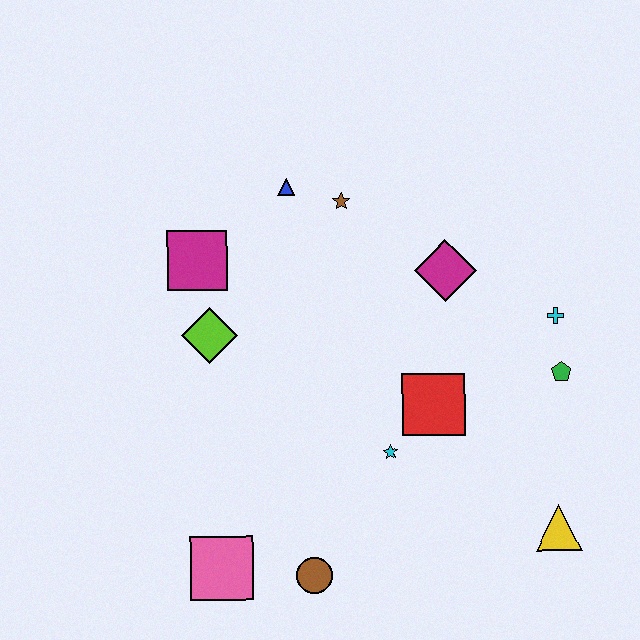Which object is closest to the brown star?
The blue triangle is closest to the brown star.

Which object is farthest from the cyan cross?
The pink square is farthest from the cyan cross.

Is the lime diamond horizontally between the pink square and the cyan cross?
No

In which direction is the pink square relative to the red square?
The pink square is to the left of the red square.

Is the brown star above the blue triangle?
No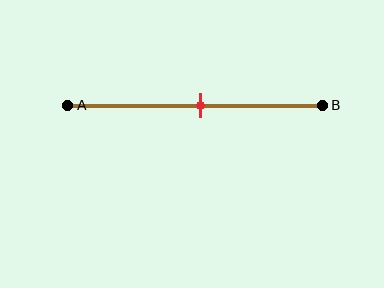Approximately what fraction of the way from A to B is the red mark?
The red mark is approximately 50% of the way from A to B.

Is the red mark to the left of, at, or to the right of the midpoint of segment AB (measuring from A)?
The red mark is approximately at the midpoint of segment AB.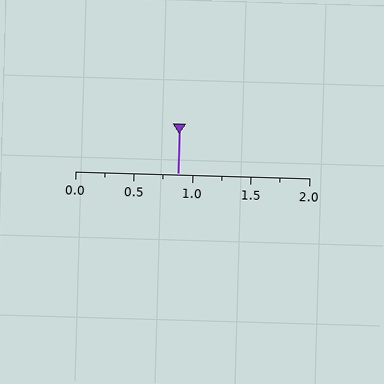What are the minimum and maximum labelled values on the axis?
The axis runs from 0.0 to 2.0.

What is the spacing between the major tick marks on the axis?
The major ticks are spaced 0.5 apart.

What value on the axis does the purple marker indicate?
The marker indicates approximately 0.88.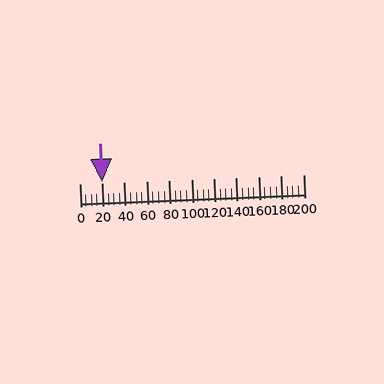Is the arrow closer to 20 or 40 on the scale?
The arrow is closer to 20.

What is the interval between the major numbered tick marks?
The major tick marks are spaced 20 units apart.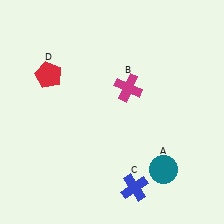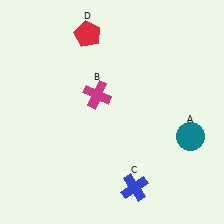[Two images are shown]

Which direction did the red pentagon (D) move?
The red pentagon (D) moved up.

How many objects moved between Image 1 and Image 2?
3 objects moved between the two images.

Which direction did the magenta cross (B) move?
The magenta cross (B) moved left.